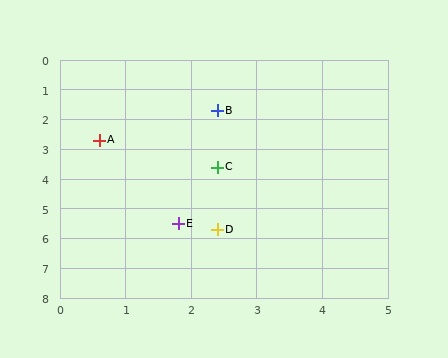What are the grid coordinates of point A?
Point A is at approximately (0.6, 2.7).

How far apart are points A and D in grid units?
Points A and D are about 3.5 grid units apart.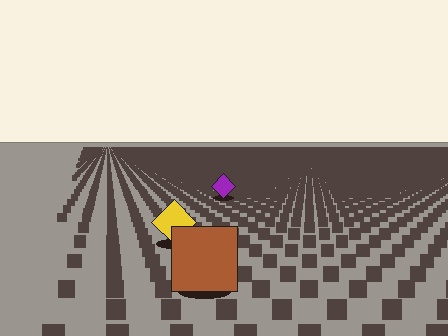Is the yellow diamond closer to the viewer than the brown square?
No. The brown square is closer — you can tell from the texture gradient: the ground texture is coarser near it.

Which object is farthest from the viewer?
The purple diamond is farthest from the viewer. It appears smaller and the ground texture around it is denser.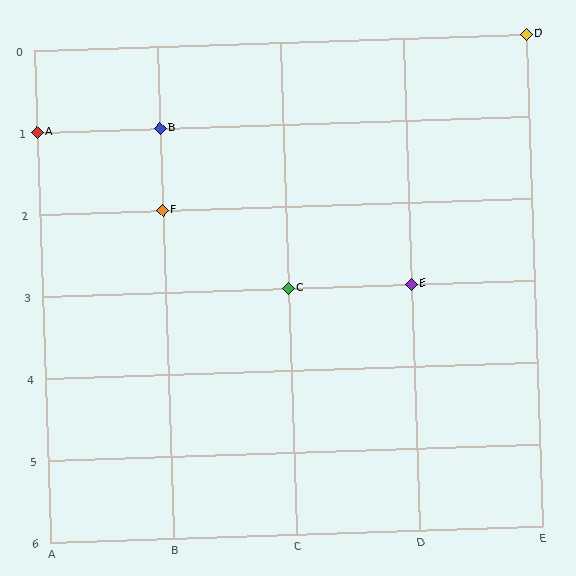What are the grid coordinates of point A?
Point A is at grid coordinates (A, 1).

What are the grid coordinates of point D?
Point D is at grid coordinates (E, 0).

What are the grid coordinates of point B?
Point B is at grid coordinates (B, 1).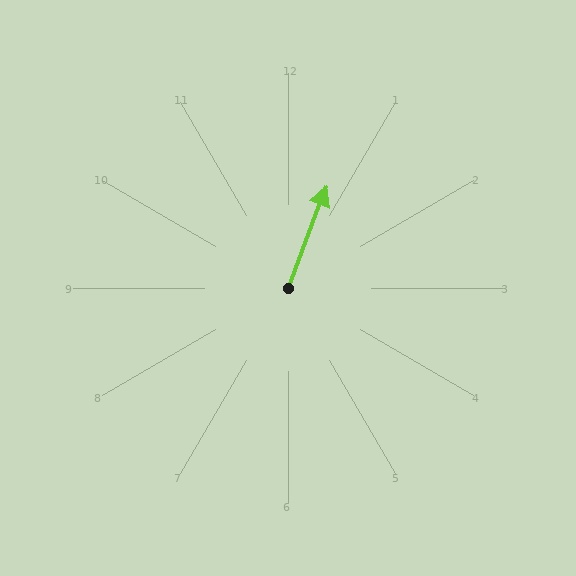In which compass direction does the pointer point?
North.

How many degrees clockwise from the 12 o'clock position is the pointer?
Approximately 21 degrees.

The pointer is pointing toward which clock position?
Roughly 1 o'clock.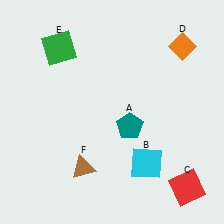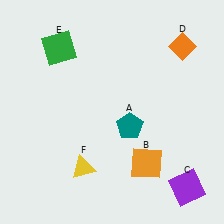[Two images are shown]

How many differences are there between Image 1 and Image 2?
There are 3 differences between the two images.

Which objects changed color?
B changed from cyan to orange. C changed from red to purple. F changed from brown to yellow.